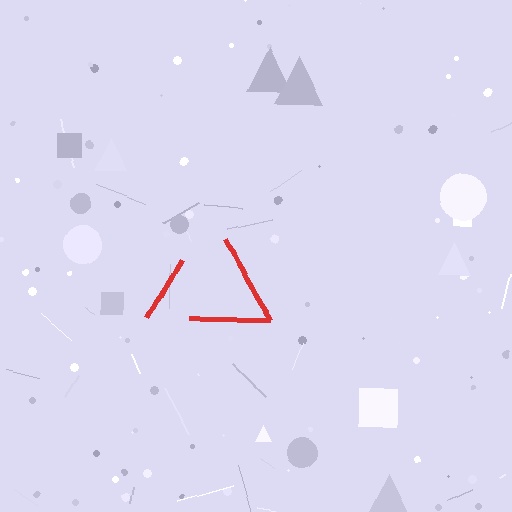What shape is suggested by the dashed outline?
The dashed outline suggests a triangle.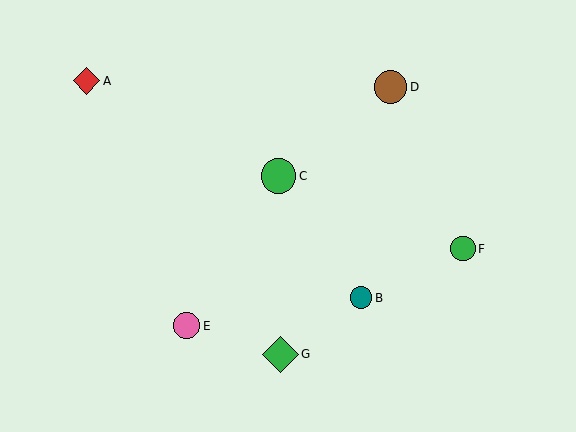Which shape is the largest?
The green diamond (labeled G) is the largest.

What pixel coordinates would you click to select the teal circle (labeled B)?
Click at (361, 298) to select the teal circle B.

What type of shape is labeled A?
Shape A is a red diamond.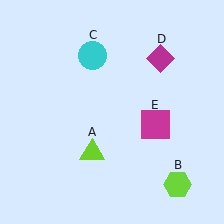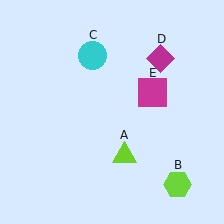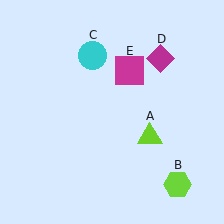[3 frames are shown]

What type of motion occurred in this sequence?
The lime triangle (object A), magenta square (object E) rotated counterclockwise around the center of the scene.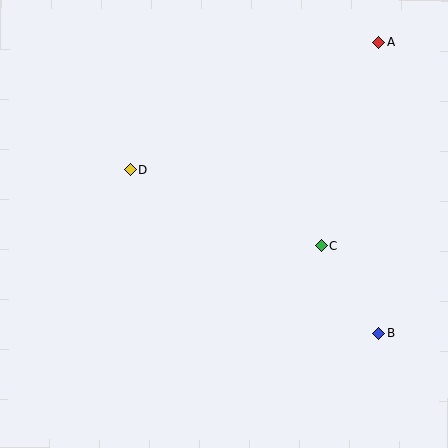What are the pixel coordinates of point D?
Point D is at (131, 170).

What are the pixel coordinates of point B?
Point B is at (379, 334).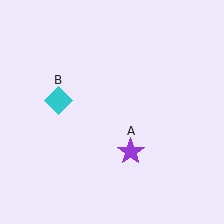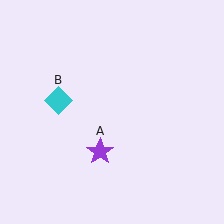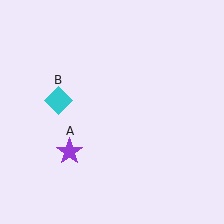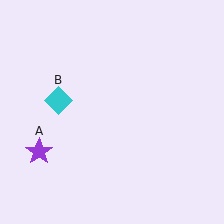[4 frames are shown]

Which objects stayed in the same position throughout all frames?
Cyan diamond (object B) remained stationary.